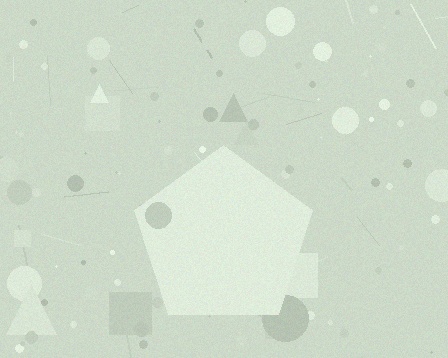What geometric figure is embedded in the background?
A pentagon is embedded in the background.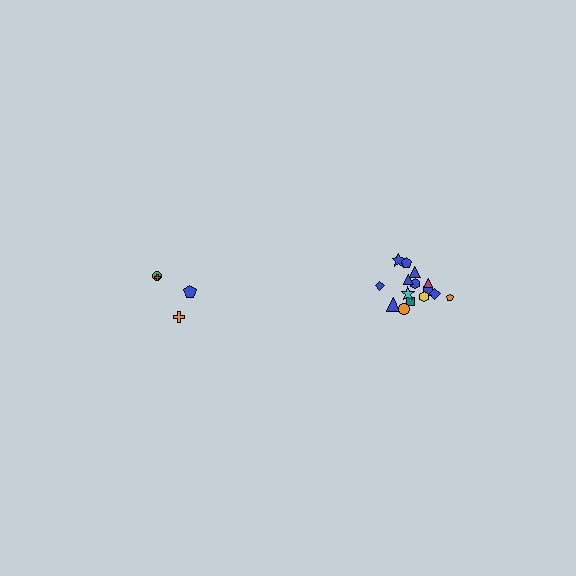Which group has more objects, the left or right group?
The right group.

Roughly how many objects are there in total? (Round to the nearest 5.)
Roughly 20 objects in total.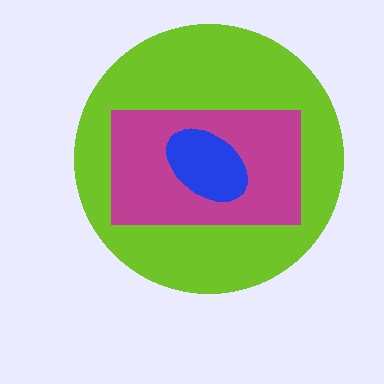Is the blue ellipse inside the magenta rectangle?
Yes.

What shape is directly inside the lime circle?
The magenta rectangle.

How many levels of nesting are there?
3.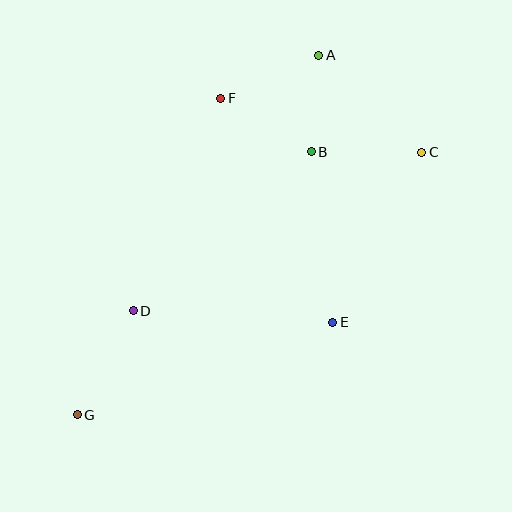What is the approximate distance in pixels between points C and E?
The distance between C and E is approximately 191 pixels.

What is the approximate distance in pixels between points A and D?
The distance between A and D is approximately 316 pixels.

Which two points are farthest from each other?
Points A and G are farthest from each other.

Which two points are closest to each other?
Points A and B are closest to each other.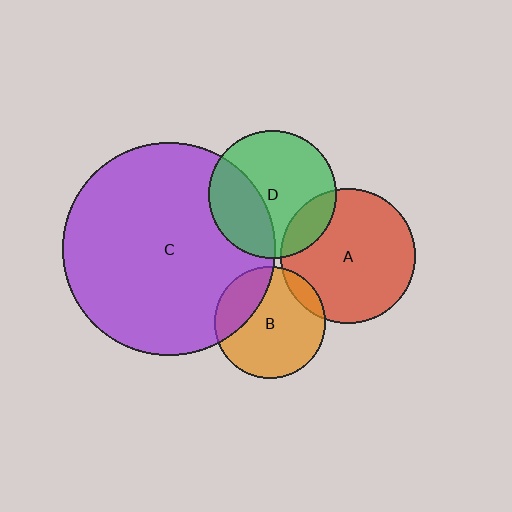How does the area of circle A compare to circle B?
Approximately 1.5 times.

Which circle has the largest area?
Circle C (purple).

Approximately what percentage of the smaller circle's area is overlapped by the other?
Approximately 15%.